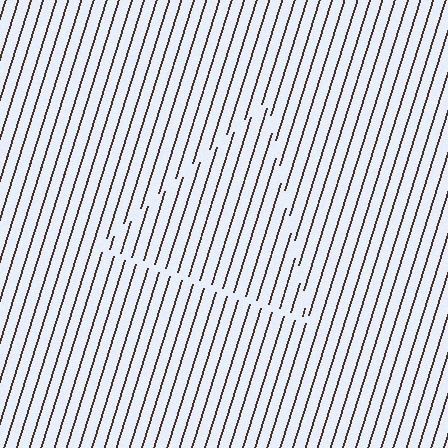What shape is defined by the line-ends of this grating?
An illusory triangle. The interior of the shape contains the same grating, shifted by half a period — the contour is defined by the phase discontinuity where line-ends from the inner and outer gratings abut.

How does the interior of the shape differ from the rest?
The interior of the shape contains the same grating, shifted by half a period — the contour is defined by the phase discontinuity where line-ends from the inner and outer gratings abut.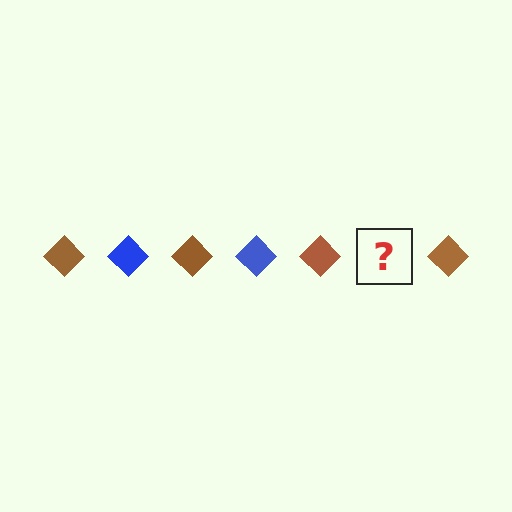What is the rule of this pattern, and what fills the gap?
The rule is that the pattern cycles through brown, blue diamonds. The gap should be filled with a blue diamond.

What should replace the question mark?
The question mark should be replaced with a blue diamond.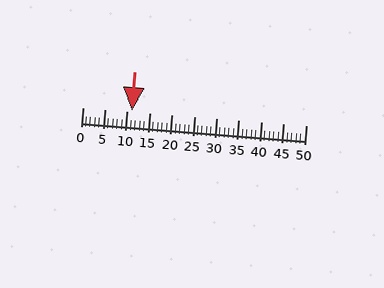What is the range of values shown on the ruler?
The ruler shows values from 0 to 50.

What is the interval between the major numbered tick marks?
The major tick marks are spaced 5 units apart.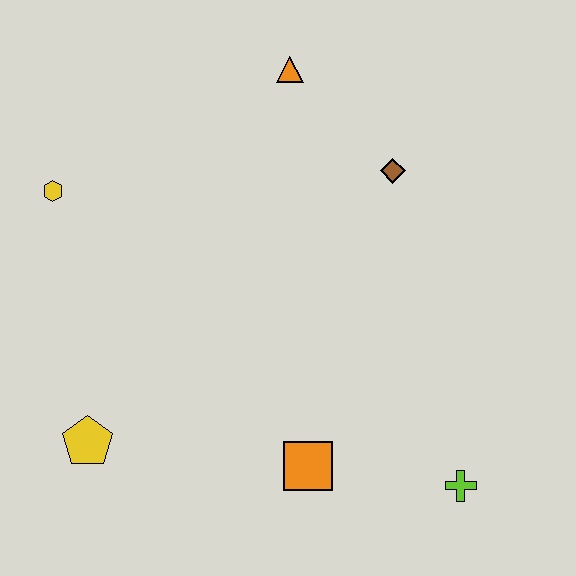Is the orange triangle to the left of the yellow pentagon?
No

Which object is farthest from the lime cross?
The yellow hexagon is farthest from the lime cross.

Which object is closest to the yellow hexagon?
The yellow pentagon is closest to the yellow hexagon.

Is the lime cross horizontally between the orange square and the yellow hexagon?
No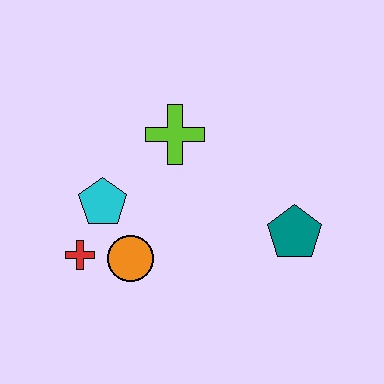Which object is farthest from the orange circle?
The teal pentagon is farthest from the orange circle.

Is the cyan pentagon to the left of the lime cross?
Yes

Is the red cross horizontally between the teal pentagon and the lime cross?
No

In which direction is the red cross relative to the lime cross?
The red cross is below the lime cross.